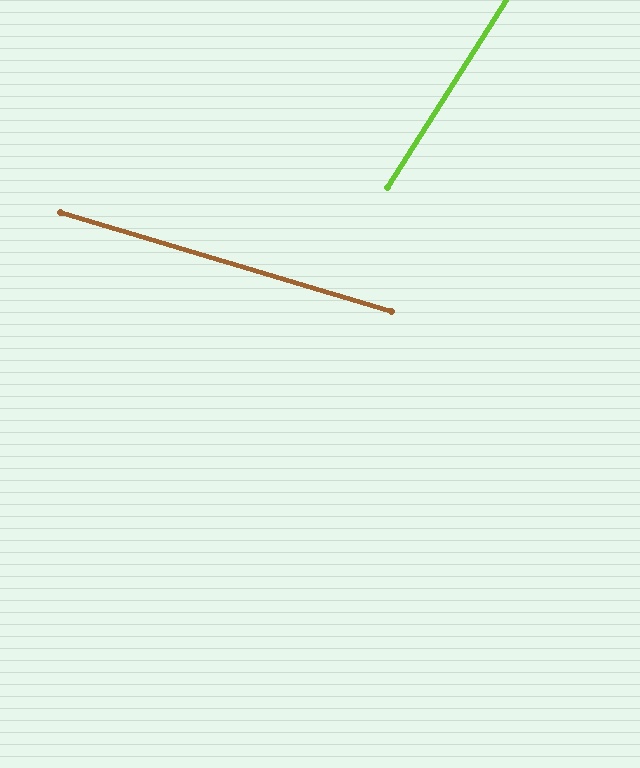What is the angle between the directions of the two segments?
Approximately 74 degrees.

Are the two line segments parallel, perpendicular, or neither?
Neither parallel nor perpendicular — they differ by about 74°.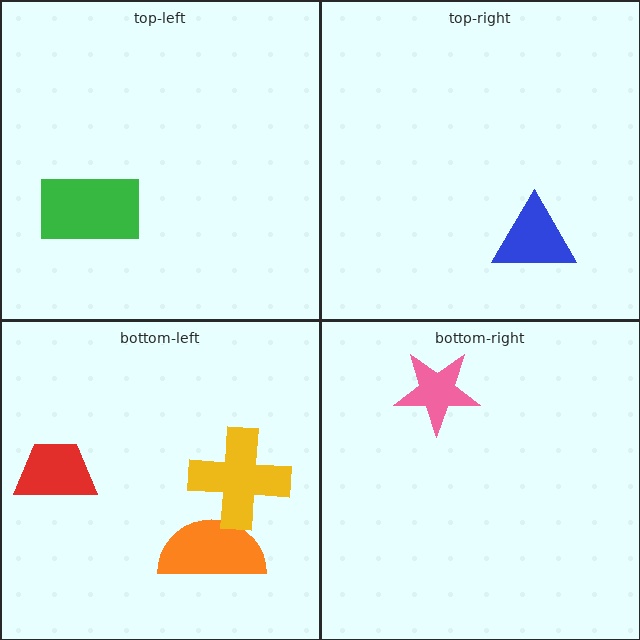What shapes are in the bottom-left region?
The orange semicircle, the red trapezoid, the yellow cross.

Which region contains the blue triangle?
The top-right region.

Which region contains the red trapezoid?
The bottom-left region.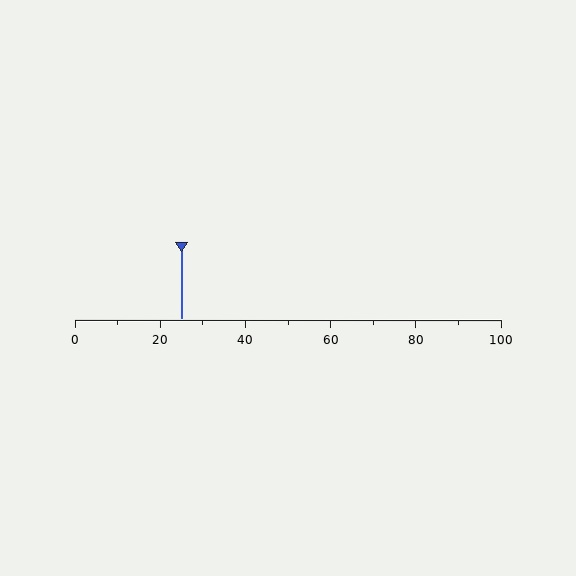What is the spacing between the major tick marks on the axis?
The major ticks are spaced 20 apart.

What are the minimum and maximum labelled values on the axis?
The axis runs from 0 to 100.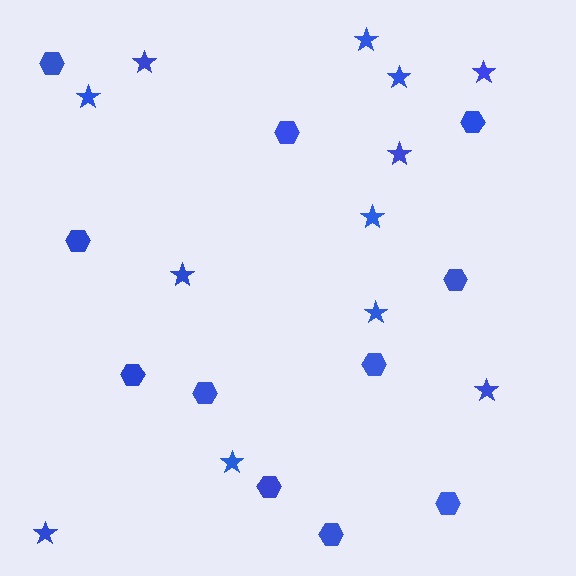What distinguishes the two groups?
There are 2 groups: one group of stars (12) and one group of hexagons (11).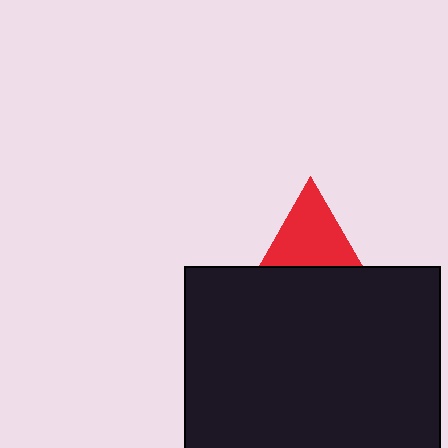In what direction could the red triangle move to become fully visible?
The red triangle could move up. That would shift it out from behind the black rectangle entirely.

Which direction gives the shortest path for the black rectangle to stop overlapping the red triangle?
Moving down gives the shortest separation.